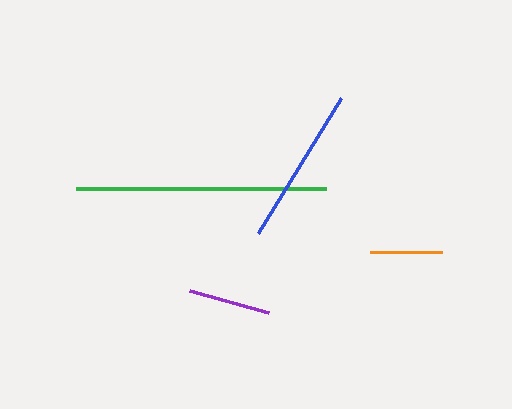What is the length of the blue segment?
The blue segment is approximately 158 pixels long.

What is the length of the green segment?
The green segment is approximately 250 pixels long.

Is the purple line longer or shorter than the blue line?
The blue line is longer than the purple line.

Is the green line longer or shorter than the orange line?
The green line is longer than the orange line.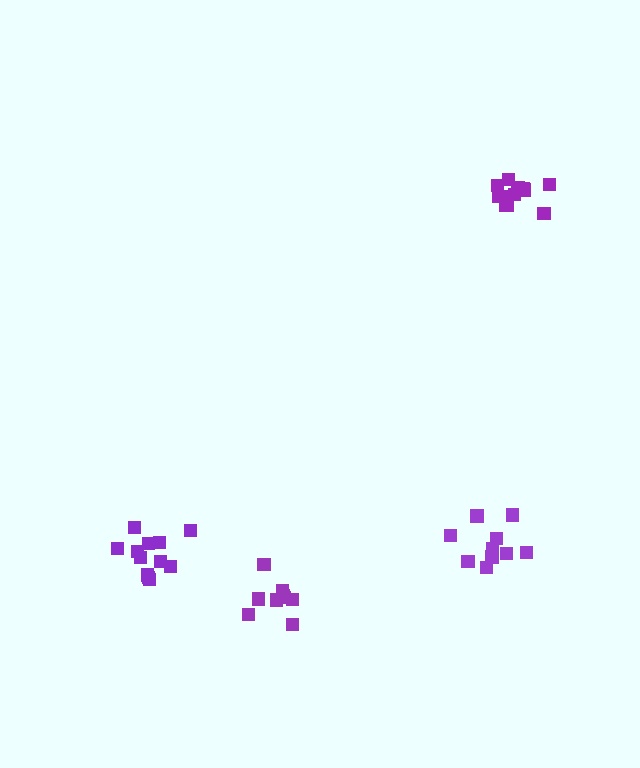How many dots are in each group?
Group 1: 10 dots, Group 2: 9 dots, Group 3: 12 dots, Group 4: 12 dots (43 total).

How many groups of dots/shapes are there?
There are 4 groups.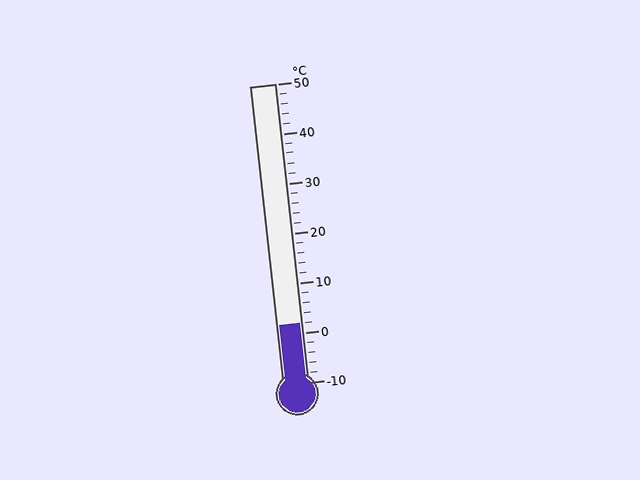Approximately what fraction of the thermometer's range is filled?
The thermometer is filled to approximately 20% of its range.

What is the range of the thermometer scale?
The thermometer scale ranges from -10°C to 50°C.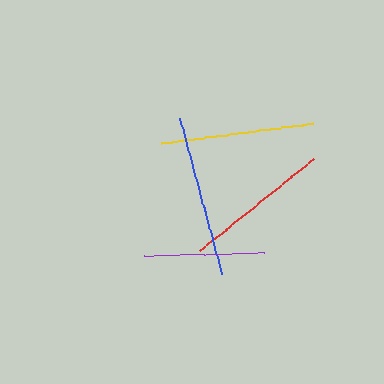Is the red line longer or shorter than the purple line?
The red line is longer than the purple line.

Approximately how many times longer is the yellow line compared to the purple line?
The yellow line is approximately 1.3 times the length of the purple line.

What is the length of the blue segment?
The blue segment is approximately 162 pixels long.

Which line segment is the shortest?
The purple line is the shortest at approximately 120 pixels.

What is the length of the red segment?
The red segment is approximately 147 pixels long.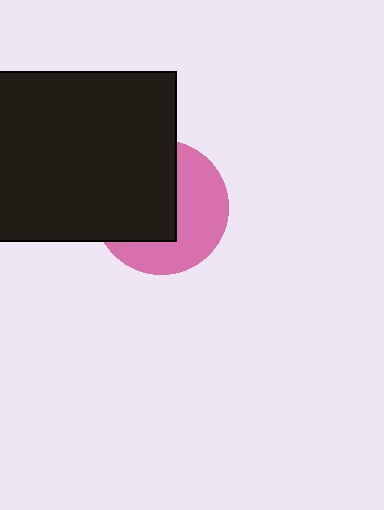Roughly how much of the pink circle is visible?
About half of it is visible (roughly 48%).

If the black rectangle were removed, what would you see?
You would see the complete pink circle.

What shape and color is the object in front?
The object in front is a black rectangle.